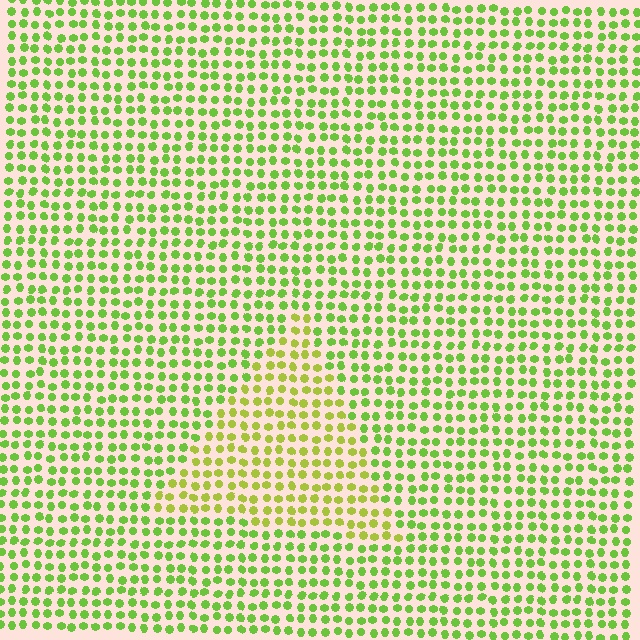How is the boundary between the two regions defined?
The boundary is defined purely by a slight shift in hue (about 26 degrees). Spacing, size, and orientation are identical on both sides.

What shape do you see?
I see a triangle.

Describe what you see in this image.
The image is filled with small lime elements in a uniform arrangement. A triangle-shaped region is visible where the elements are tinted to a slightly different hue, forming a subtle color boundary.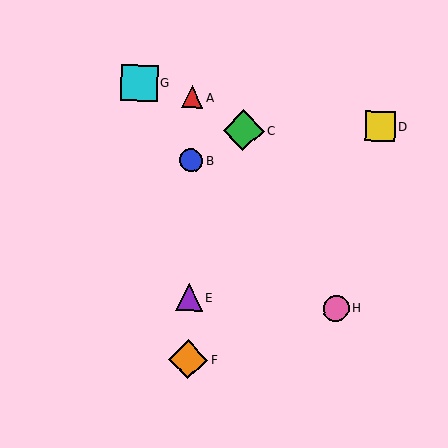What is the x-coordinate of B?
Object B is at x≈191.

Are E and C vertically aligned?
No, E is at x≈189 and C is at x≈243.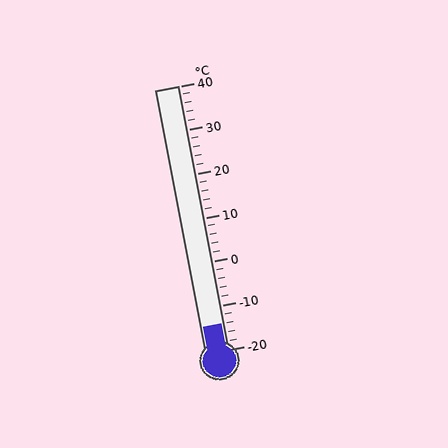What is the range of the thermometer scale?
The thermometer scale ranges from -20°C to 40°C.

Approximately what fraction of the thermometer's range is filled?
The thermometer is filled to approximately 10% of its range.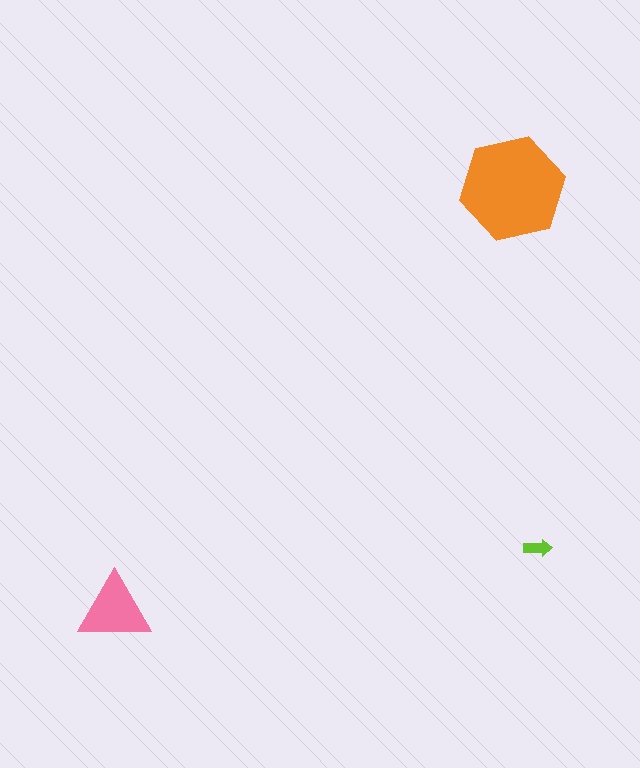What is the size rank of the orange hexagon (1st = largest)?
1st.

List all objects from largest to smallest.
The orange hexagon, the pink triangle, the lime arrow.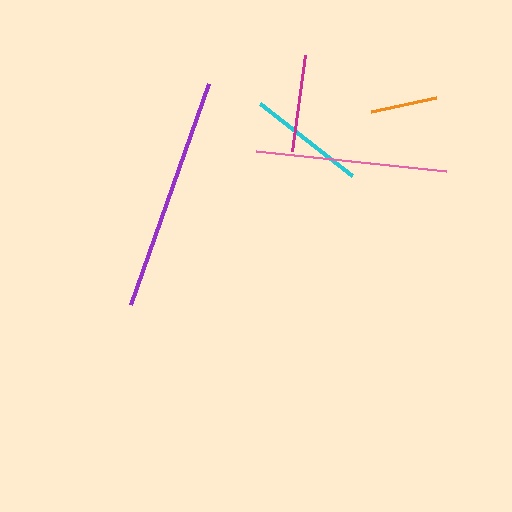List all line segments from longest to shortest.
From longest to shortest: purple, pink, cyan, magenta, orange.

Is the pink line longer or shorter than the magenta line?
The pink line is longer than the magenta line.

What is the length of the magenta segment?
The magenta segment is approximately 97 pixels long.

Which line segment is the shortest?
The orange line is the shortest at approximately 67 pixels.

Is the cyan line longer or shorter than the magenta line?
The cyan line is longer than the magenta line.